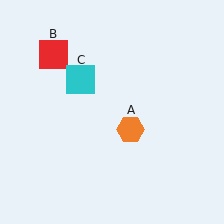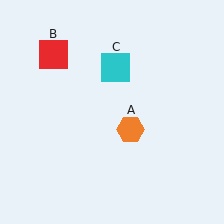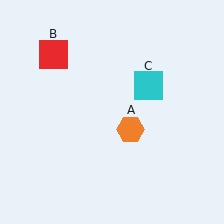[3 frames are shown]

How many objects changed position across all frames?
1 object changed position: cyan square (object C).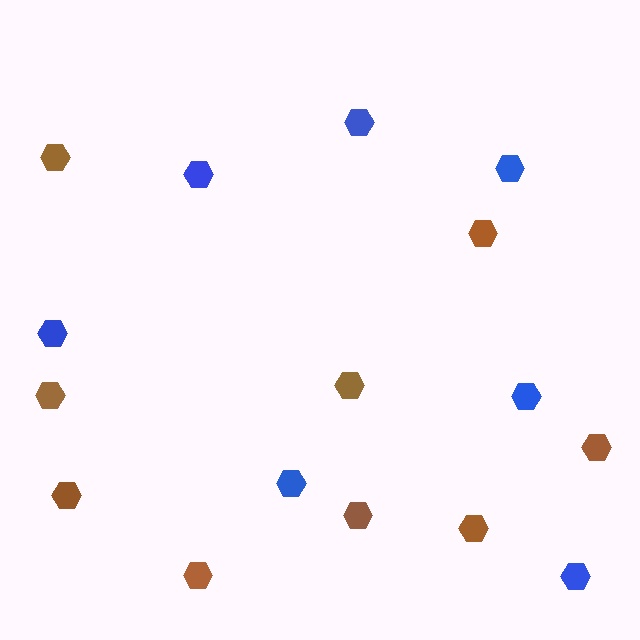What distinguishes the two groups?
There are 2 groups: one group of brown hexagons (9) and one group of blue hexagons (7).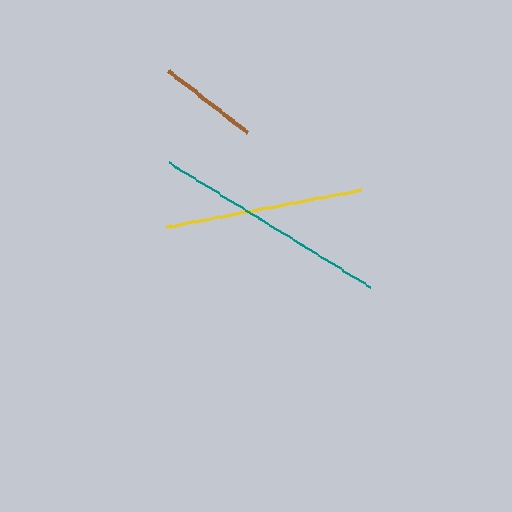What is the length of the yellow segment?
The yellow segment is approximately 199 pixels long.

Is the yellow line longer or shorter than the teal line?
The teal line is longer than the yellow line.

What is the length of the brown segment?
The brown segment is approximately 100 pixels long.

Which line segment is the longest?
The teal line is the longest at approximately 237 pixels.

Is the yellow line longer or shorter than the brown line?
The yellow line is longer than the brown line.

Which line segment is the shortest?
The brown line is the shortest at approximately 100 pixels.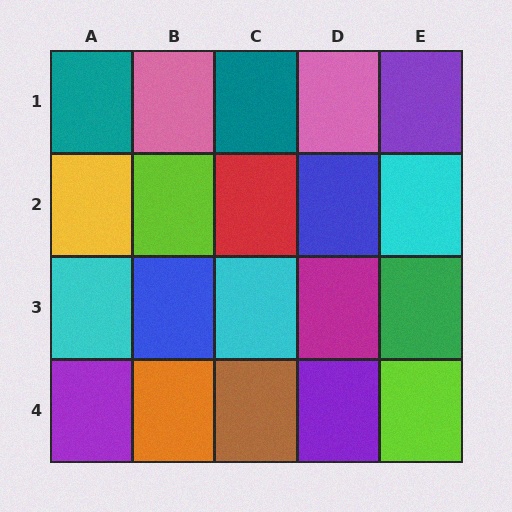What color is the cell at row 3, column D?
Magenta.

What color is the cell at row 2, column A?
Yellow.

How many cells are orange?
1 cell is orange.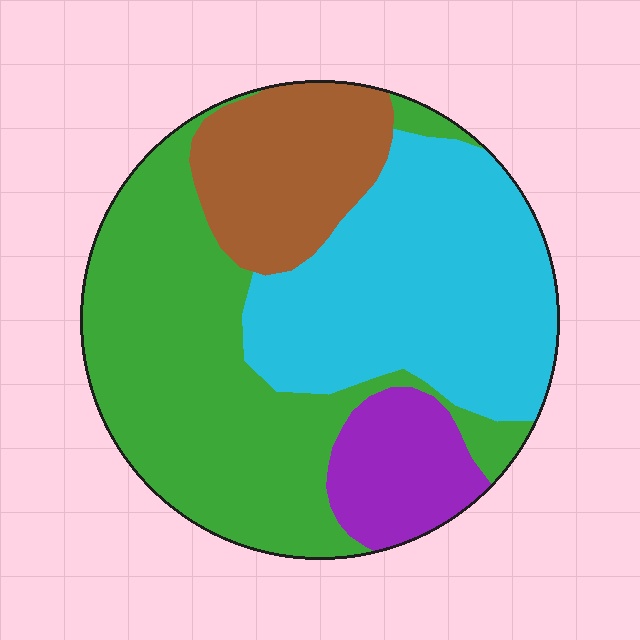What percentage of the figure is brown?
Brown covers about 15% of the figure.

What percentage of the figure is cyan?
Cyan covers 34% of the figure.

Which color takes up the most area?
Green, at roughly 40%.